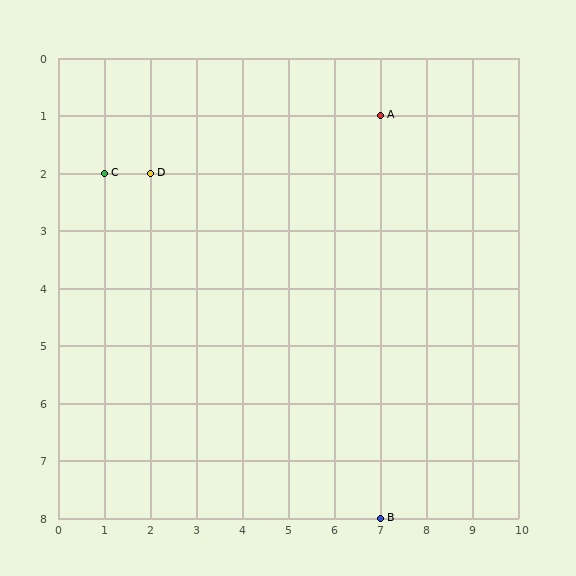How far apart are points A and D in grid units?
Points A and D are 5 columns and 1 row apart (about 5.1 grid units diagonally).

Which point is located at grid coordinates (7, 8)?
Point B is at (7, 8).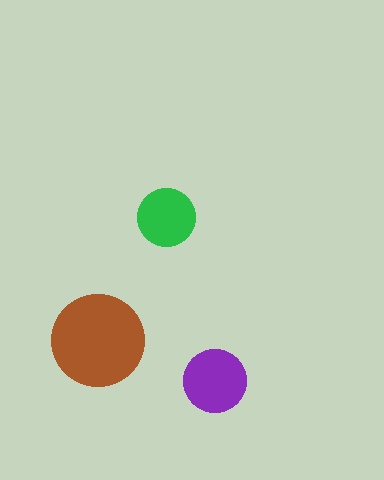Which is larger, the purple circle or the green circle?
The purple one.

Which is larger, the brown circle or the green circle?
The brown one.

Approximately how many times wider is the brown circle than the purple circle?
About 1.5 times wider.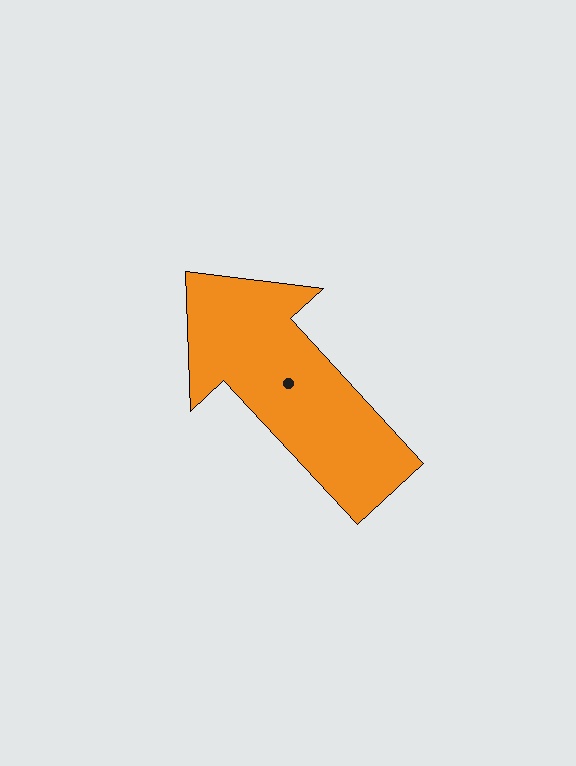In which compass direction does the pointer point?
Northwest.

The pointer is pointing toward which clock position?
Roughly 11 o'clock.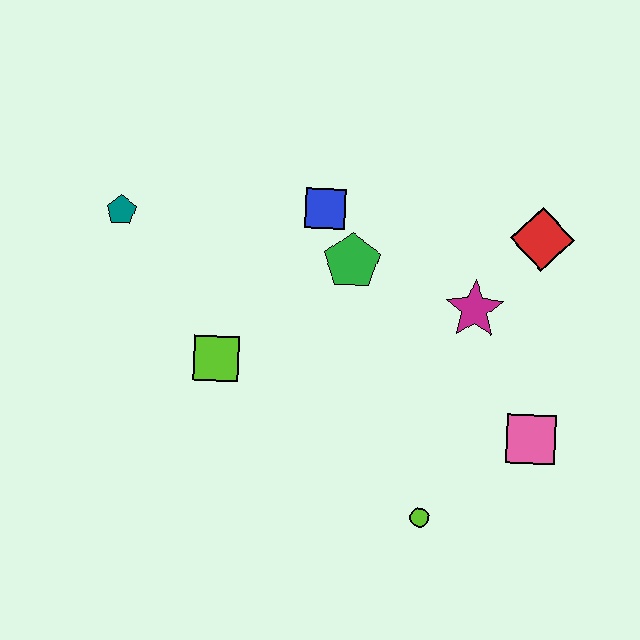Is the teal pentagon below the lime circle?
No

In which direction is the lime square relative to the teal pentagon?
The lime square is below the teal pentagon.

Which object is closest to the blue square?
The green pentagon is closest to the blue square.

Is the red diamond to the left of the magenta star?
No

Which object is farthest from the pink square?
The teal pentagon is farthest from the pink square.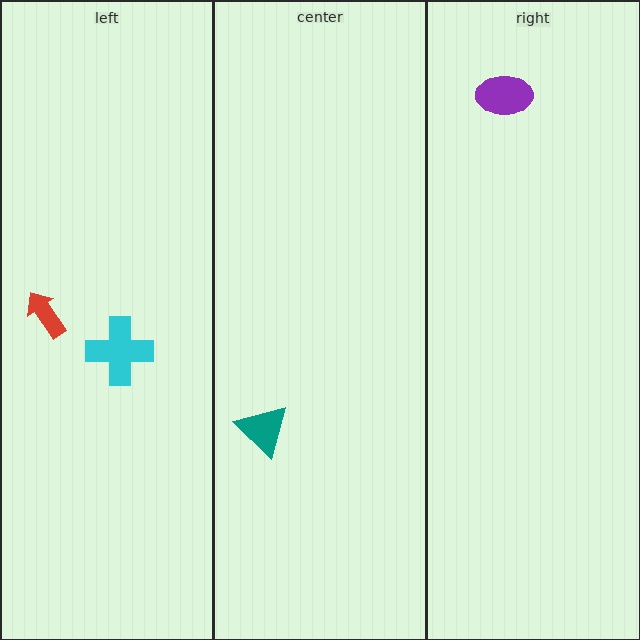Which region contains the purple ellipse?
The right region.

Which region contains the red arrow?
The left region.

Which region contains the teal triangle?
The center region.